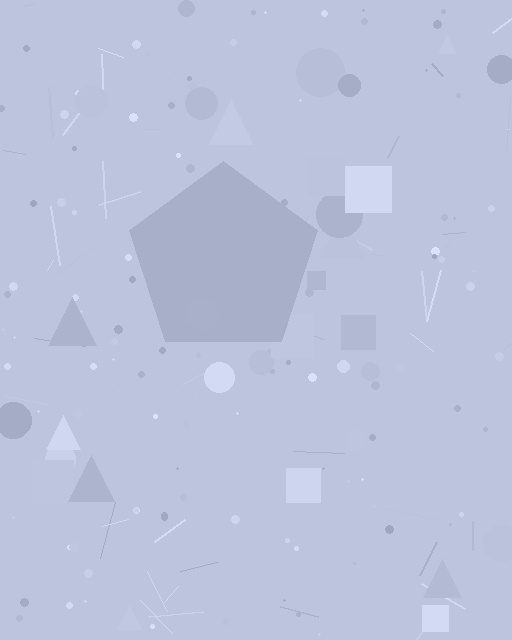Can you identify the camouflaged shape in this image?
The camouflaged shape is a pentagon.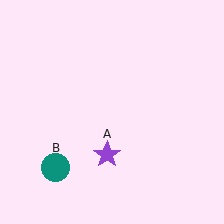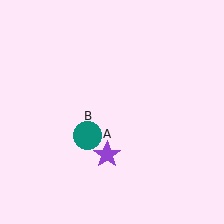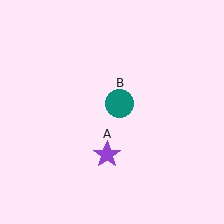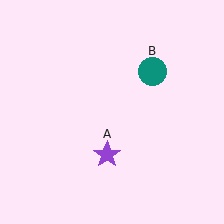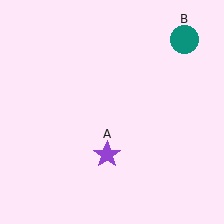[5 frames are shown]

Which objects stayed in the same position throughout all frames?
Purple star (object A) remained stationary.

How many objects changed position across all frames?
1 object changed position: teal circle (object B).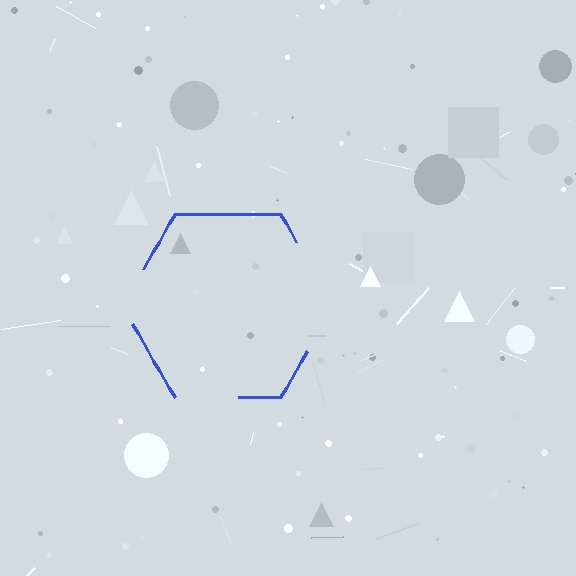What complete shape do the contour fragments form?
The contour fragments form a hexagon.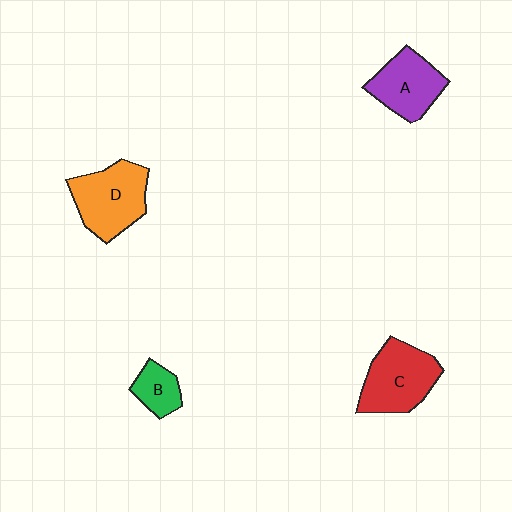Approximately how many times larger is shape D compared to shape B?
Approximately 2.3 times.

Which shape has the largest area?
Shape D (orange).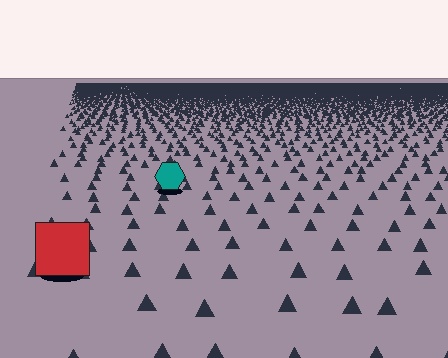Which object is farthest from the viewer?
The teal hexagon is farthest from the viewer. It appears smaller and the ground texture around it is denser.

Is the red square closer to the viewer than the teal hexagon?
Yes. The red square is closer — you can tell from the texture gradient: the ground texture is coarser near it.